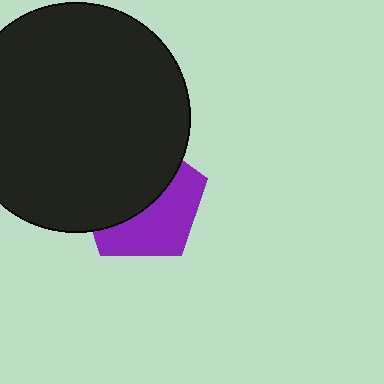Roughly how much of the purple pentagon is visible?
About half of it is visible (roughly 46%).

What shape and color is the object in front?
The object in front is a black circle.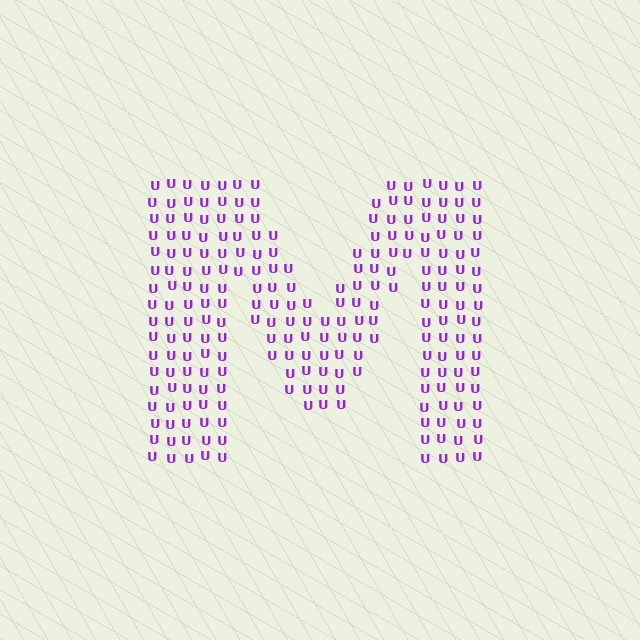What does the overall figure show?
The overall figure shows the letter M.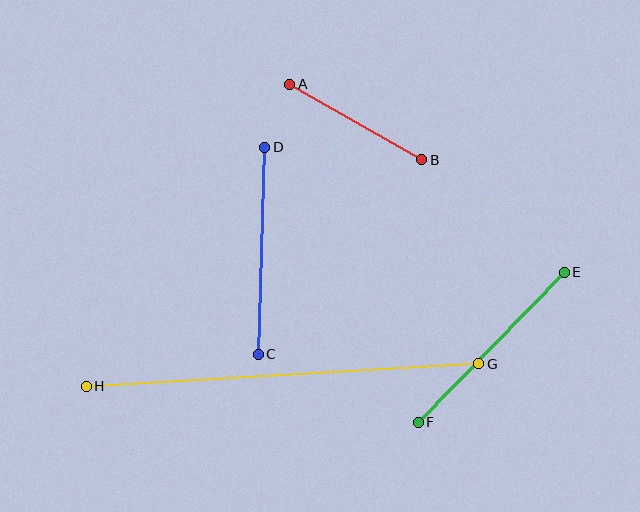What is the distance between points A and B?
The distance is approximately 152 pixels.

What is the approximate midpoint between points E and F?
The midpoint is at approximately (491, 347) pixels.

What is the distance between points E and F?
The distance is approximately 210 pixels.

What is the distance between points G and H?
The distance is approximately 393 pixels.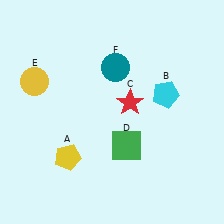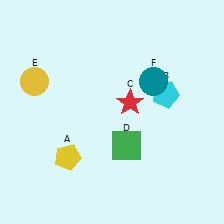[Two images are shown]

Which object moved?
The teal circle (F) moved right.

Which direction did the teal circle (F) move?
The teal circle (F) moved right.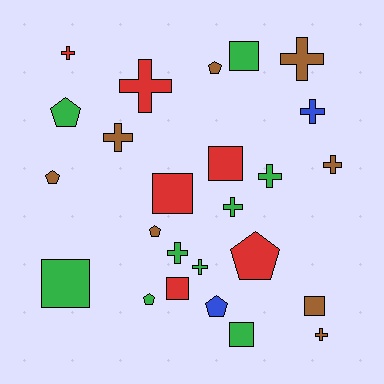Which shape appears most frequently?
Cross, with 11 objects.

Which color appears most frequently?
Green, with 9 objects.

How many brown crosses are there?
There are 4 brown crosses.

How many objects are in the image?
There are 25 objects.